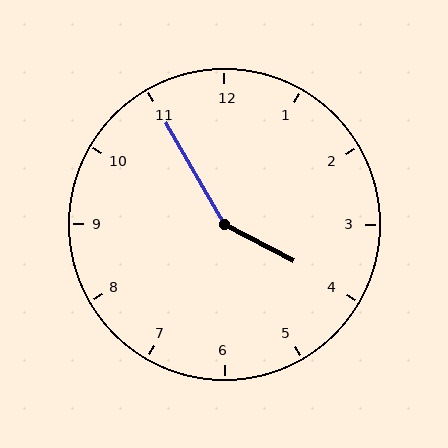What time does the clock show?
3:55.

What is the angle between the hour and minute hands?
Approximately 148 degrees.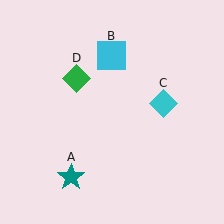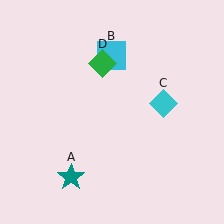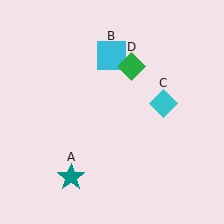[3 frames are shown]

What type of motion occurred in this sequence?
The green diamond (object D) rotated clockwise around the center of the scene.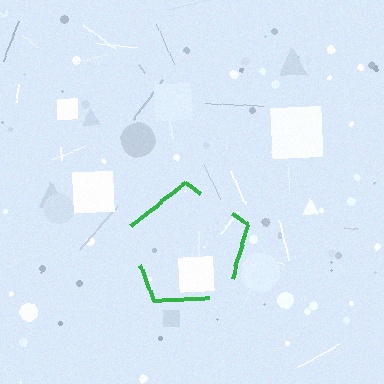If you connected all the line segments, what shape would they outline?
They would outline a pentagon.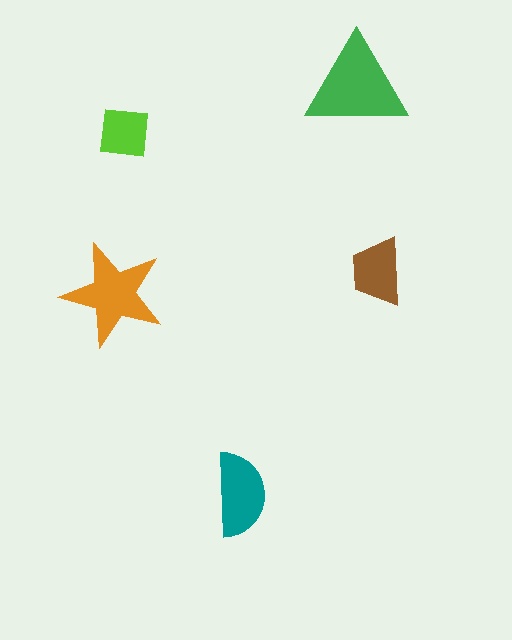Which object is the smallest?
The lime square.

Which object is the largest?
The green triangle.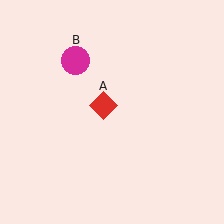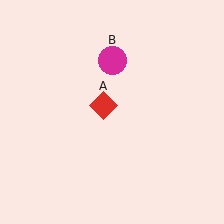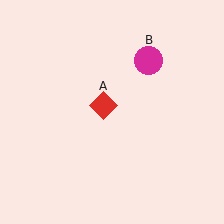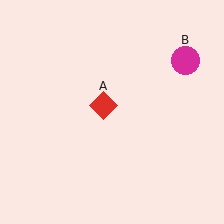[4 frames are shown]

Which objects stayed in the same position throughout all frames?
Red diamond (object A) remained stationary.